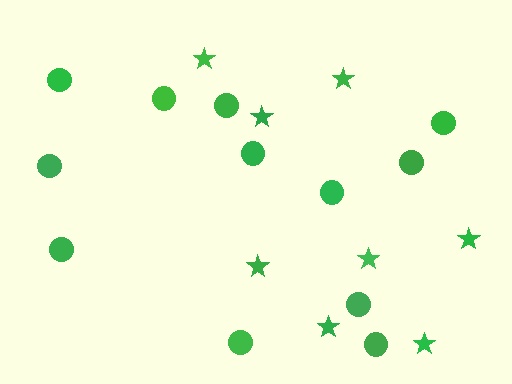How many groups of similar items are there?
There are 2 groups: one group of stars (8) and one group of circles (12).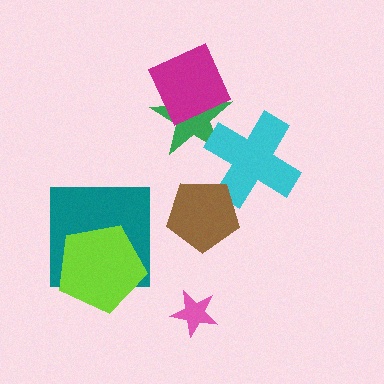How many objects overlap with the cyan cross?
2 objects overlap with the cyan cross.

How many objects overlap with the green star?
2 objects overlap with the green star.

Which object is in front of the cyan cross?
The brown pentagon is in front of the cyan cross.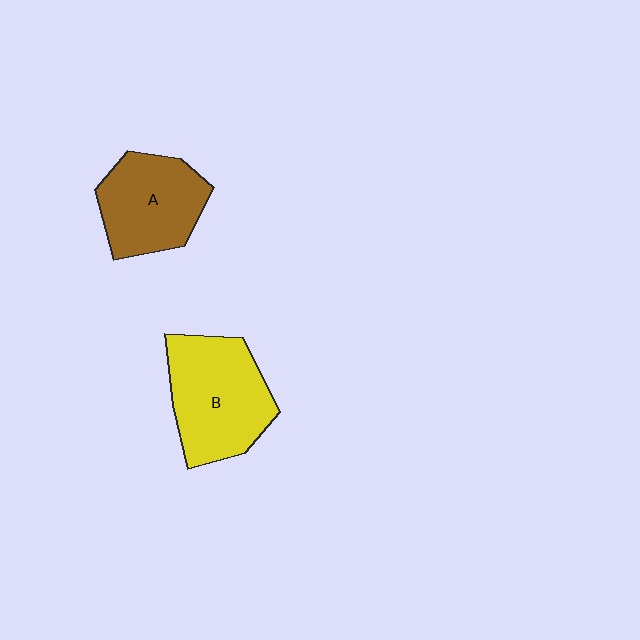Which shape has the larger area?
Shape B (yellow).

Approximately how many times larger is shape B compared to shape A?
Approximately 1.2 times.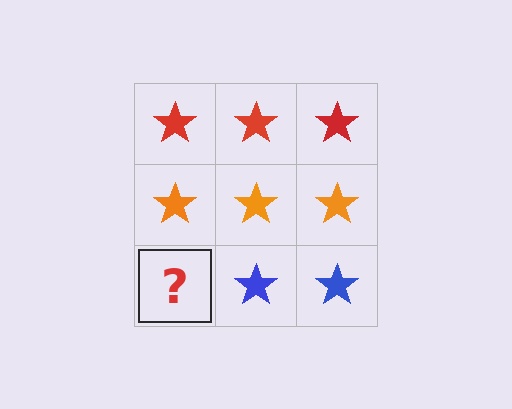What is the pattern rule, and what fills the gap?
The rule is that each row has a consistent color. The gap should be filled with a blue star.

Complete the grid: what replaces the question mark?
The question mark should be replaced with a blue star.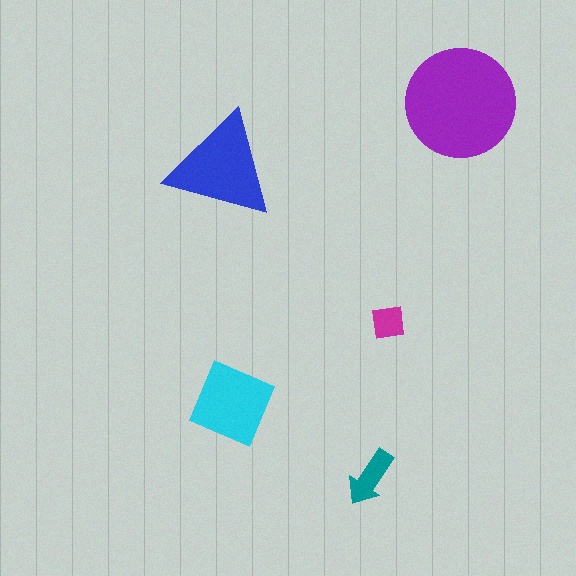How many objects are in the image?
There are 5 objects in the image.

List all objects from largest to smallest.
The purple circle, the blue triangle, the cyan diamond, the teal arrow, the magenta square.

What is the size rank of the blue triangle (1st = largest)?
2nd.